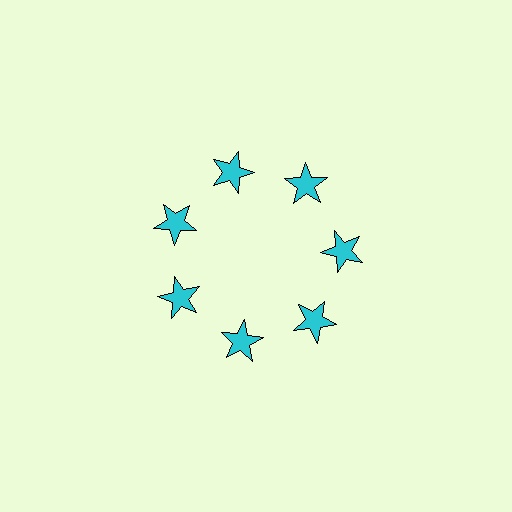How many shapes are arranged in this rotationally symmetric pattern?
There are 7 shapes, arranged in 7 groups of 1.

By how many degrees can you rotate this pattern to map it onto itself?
The pattern maps onto itself every 51 degrees of rotation.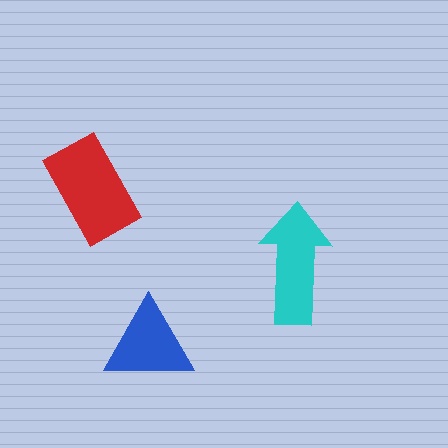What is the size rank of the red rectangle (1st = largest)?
1st.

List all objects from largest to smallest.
The red rectangle, the cyan arrow, the blue triangle.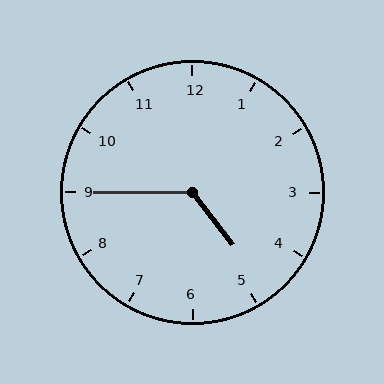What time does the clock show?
4:45.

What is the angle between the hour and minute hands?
Approximately 128 degrees.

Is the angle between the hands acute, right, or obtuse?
It is obtuse.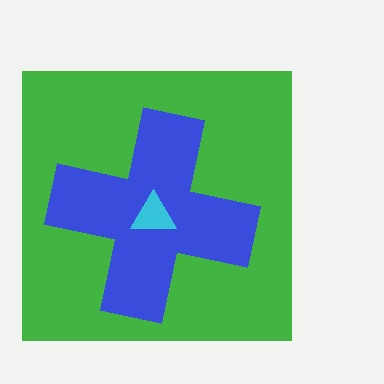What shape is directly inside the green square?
The blue cross.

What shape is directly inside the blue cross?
The cyan triangle.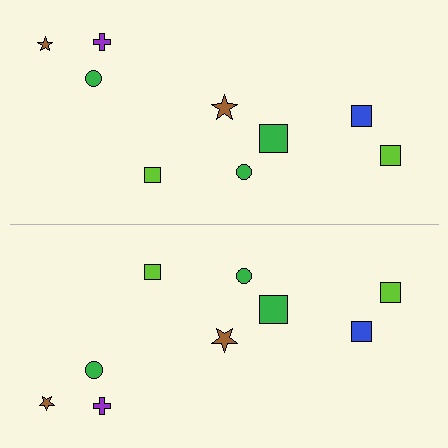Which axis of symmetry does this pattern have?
The pattern has a horizontal axis of symmetry running through the center of the image.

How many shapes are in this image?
There are 18 shapes in this image.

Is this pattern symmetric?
Yes, this pattern has bilateral (reflection) symmetry.